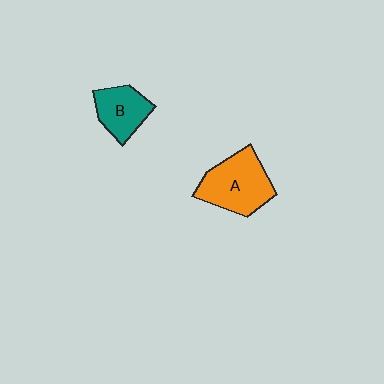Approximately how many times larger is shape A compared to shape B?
Approximately 1.5 times.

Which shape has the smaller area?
Shape B (teal).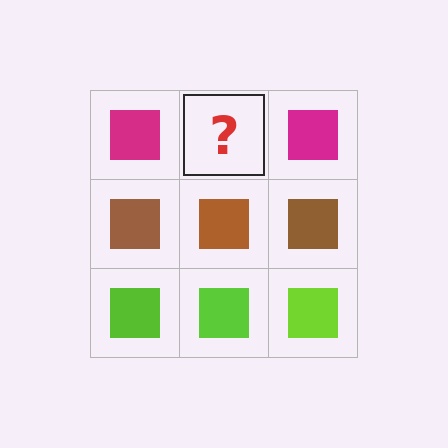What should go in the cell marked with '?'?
The missing cell should contain a magenta square.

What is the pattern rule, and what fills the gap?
The rule is that each row has a consistent color. The gap should be filled with a magenta square.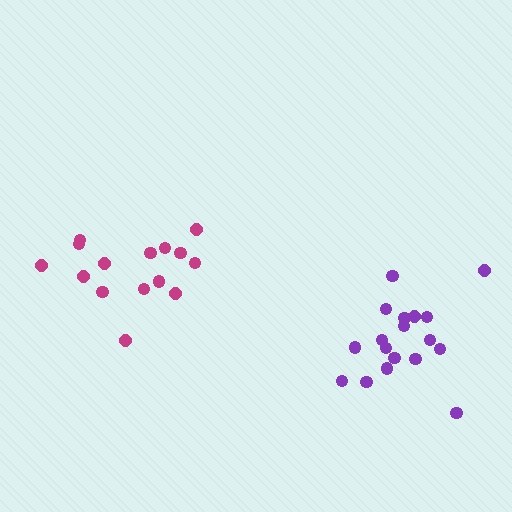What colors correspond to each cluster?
The clusters are colored: purple, magenta.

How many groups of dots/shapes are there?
There are 2 groups.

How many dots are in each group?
Group 1: 18 dots, Group 2: 15 dots (33 total).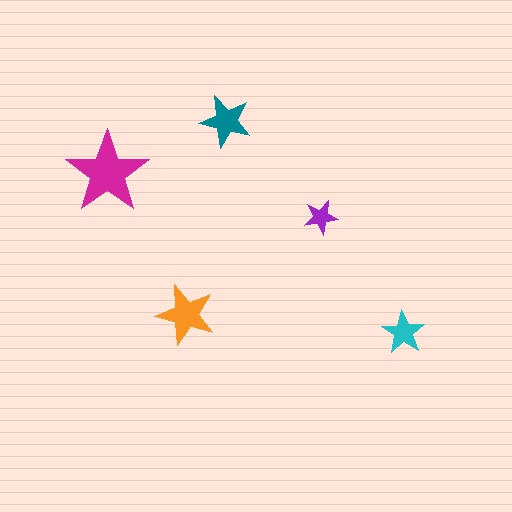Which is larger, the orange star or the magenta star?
The magenta one.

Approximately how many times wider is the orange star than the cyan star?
About 1.5 times wider.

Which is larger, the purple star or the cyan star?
The cyan one.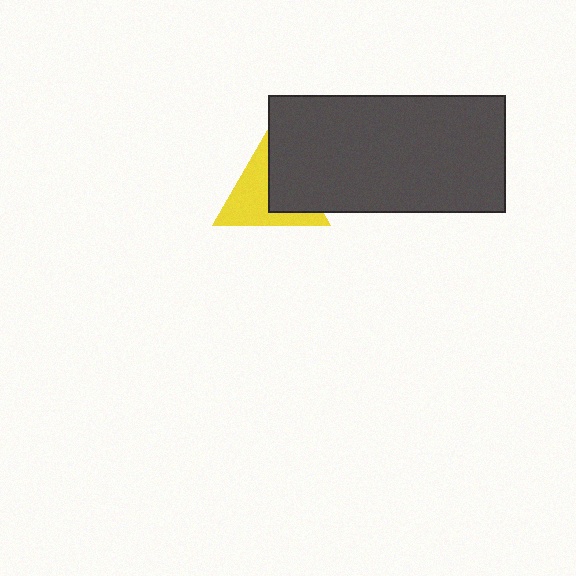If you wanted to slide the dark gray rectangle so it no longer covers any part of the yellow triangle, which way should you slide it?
Slide it right — that is the most direct way to separate the two shapes.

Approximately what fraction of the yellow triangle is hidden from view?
Roughly 45% of the yellow triangle is hidden behind the dark gray rectangle.